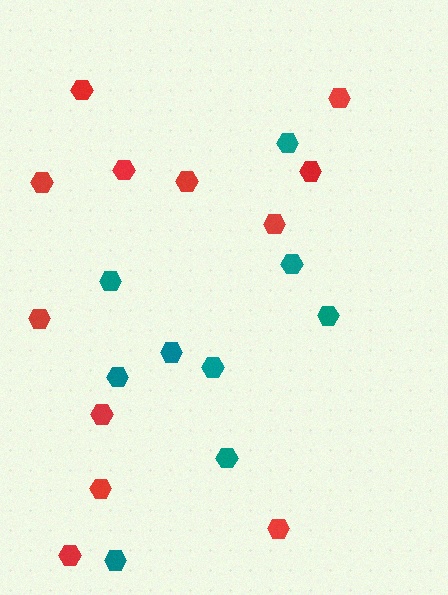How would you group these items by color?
There are 2 groups: one group of teal hexagons (9) and one group of red hexagons (12).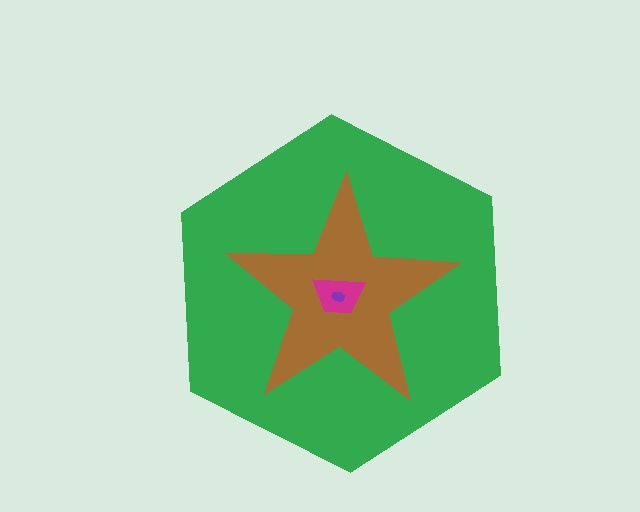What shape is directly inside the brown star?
The magenta trapezoid.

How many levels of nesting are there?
4.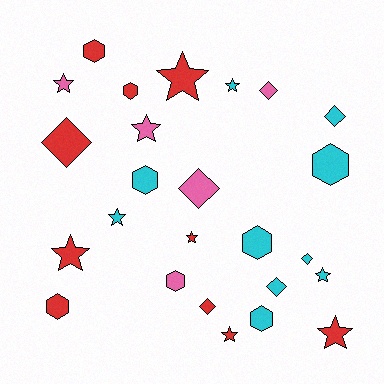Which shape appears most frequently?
Star, with 10 objects.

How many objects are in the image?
There are 25 objects.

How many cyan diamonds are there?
There are 3 cyan diamonds.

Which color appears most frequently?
Red, with 10 objects.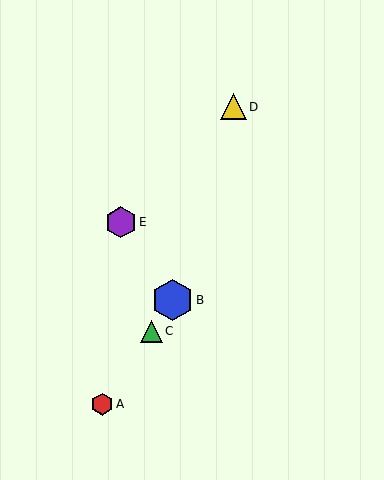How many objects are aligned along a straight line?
3 objects (A, B, C) are aligned along a straight line.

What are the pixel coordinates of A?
Object A is at (102, 404).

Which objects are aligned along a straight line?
Objects A, B, C are aligned along a straight line.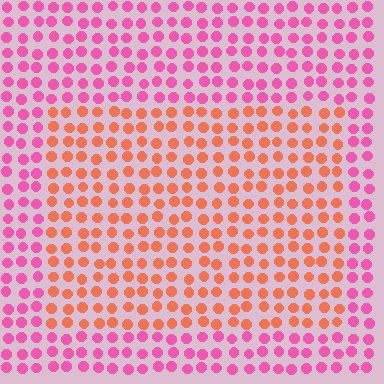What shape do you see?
I see a rectangle.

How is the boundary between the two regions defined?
The boundary is defined purely by a slight shift in hue (about 47 degrees). Spacing, size, and orientation are identical on both sides.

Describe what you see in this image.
The image is filled with small pink elements in a uniform arrangement. A rectangle-shaped region is visible where the elements are tinted to a slightly different hue, forming a subtle color boundary.